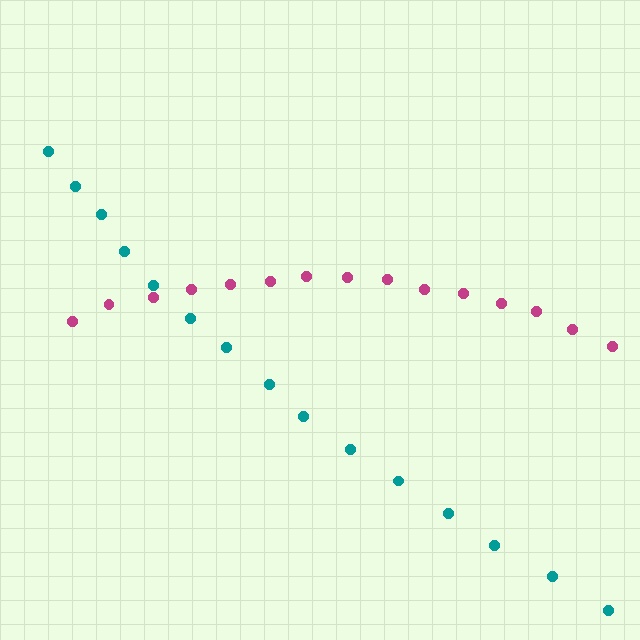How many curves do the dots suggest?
There are 2 distinct paths.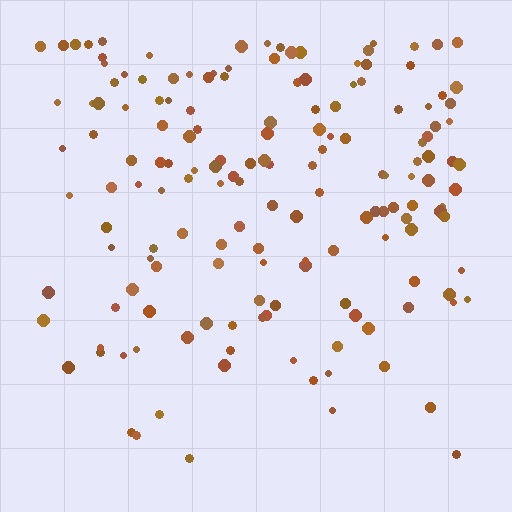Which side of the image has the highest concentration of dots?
The top.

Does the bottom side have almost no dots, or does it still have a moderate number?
Still a moderate number, just noticeably fewer than the top.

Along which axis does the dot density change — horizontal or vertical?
Vertical.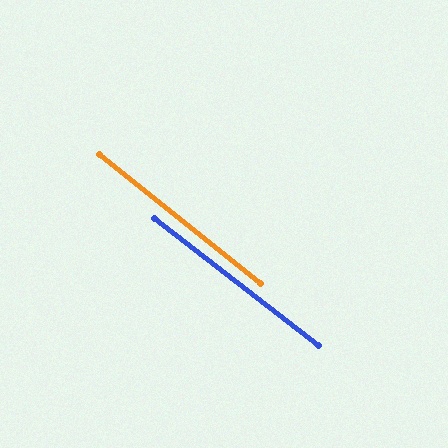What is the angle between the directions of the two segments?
Approximately 1 degree.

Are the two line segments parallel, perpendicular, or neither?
Parallel — their directions differ by only 0.6°.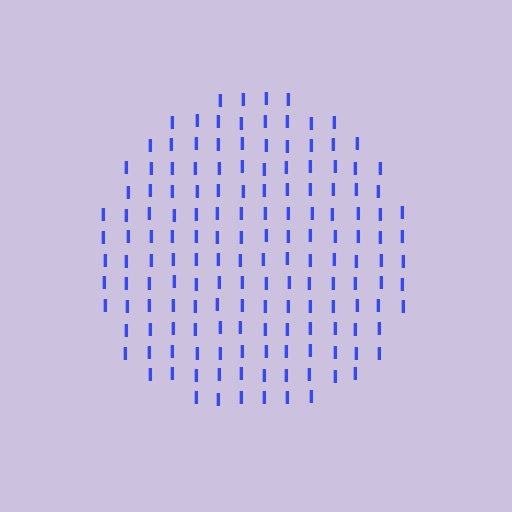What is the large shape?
The large shape is a circle.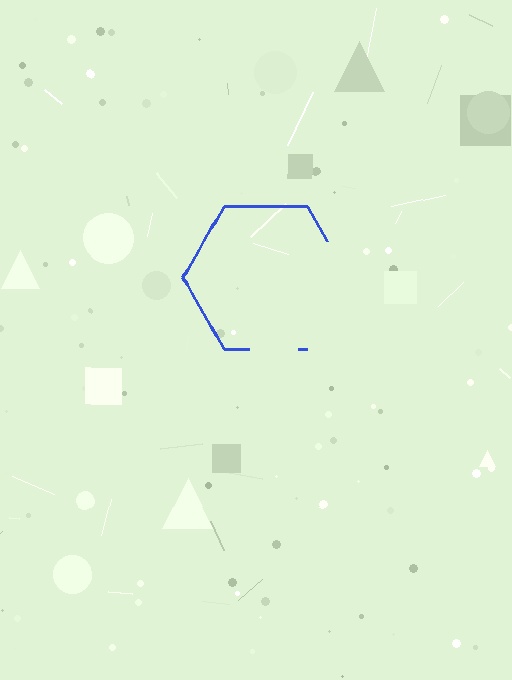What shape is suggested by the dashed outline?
The dashed outline suggests a hexagon.